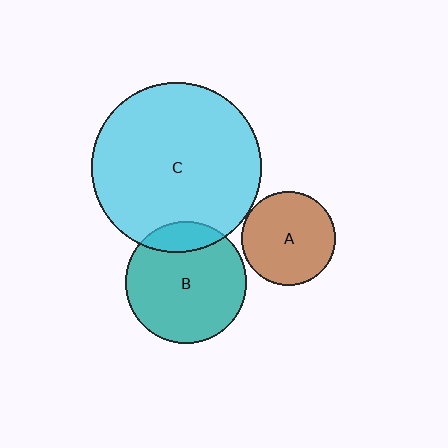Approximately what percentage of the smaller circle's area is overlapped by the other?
Approximately 15%.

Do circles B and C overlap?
Yes.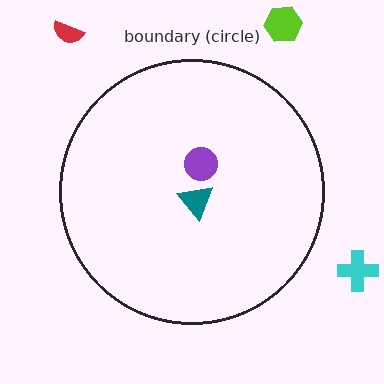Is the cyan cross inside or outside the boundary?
Outside.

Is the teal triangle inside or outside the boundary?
Inside.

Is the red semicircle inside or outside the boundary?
Outside.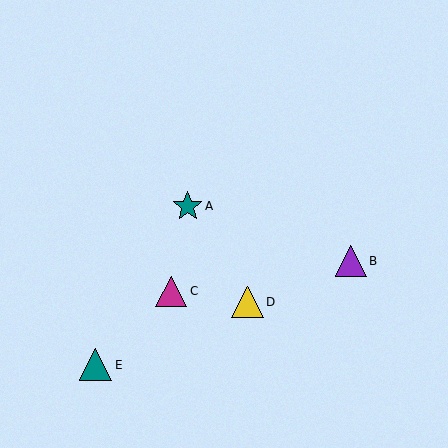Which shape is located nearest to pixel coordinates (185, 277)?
The magenta triangle (labeled C) at (171, 291) is nearest to that location.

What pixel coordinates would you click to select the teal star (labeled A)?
Click at (188, 206) to select the teal star A.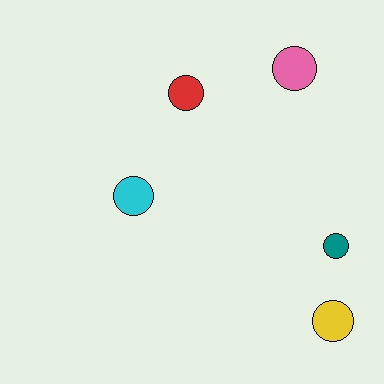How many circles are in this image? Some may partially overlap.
There are 5 circles.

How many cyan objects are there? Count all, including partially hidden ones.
There is 1 cyan object.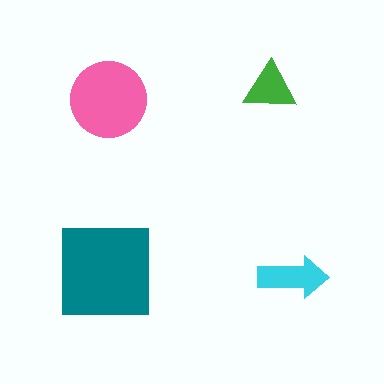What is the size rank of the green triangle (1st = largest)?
4th.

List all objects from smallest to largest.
The green triangle, the cyan arrow, the pink circle, the teal square.